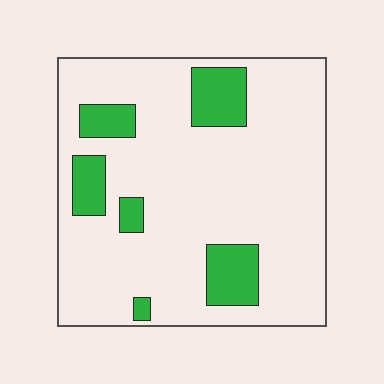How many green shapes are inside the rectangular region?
6.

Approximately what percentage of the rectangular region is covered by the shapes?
Approximately 15%.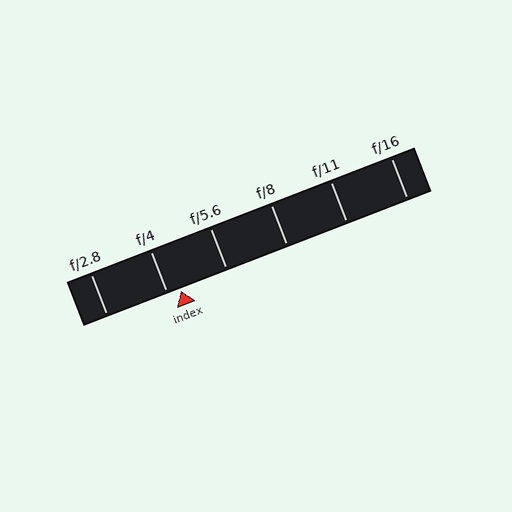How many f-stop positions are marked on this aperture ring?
There are 6 f-stop positions marked.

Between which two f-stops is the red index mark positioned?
The index mark is between f/4 and f/5.6.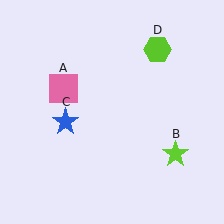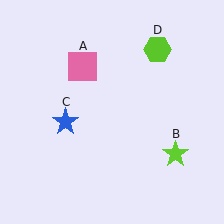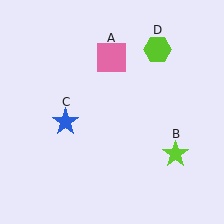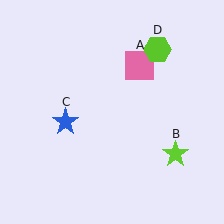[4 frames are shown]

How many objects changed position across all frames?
1 object changed position: pink square (object A).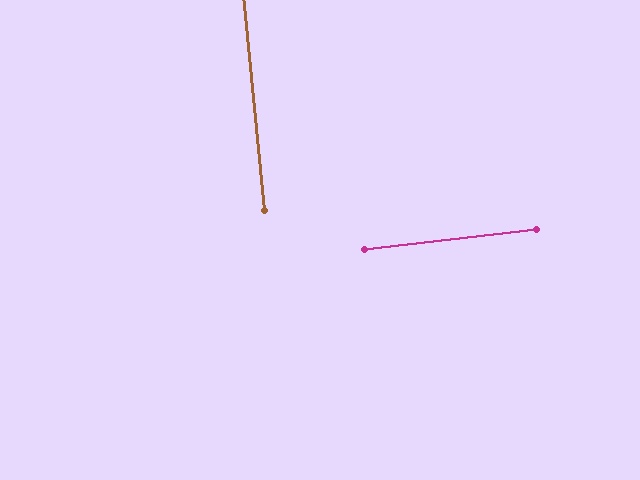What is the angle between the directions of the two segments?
Approximately 89 degrees.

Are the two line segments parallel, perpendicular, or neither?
Perpendicular — they meet at approximately 89°.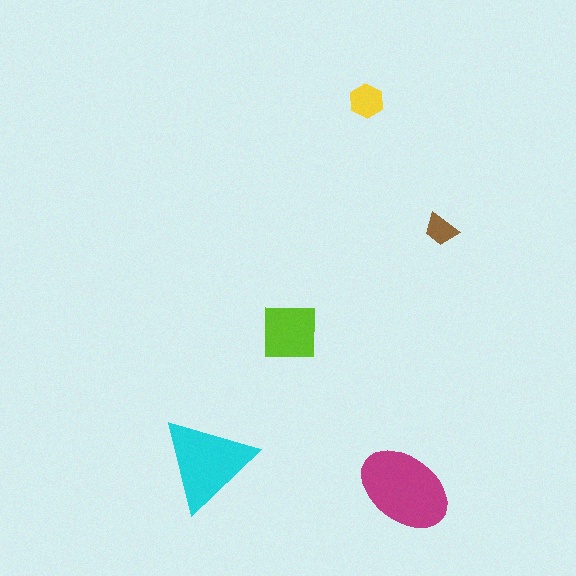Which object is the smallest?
The brown trapezoid.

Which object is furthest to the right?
The brown trapezoid is rightmost.